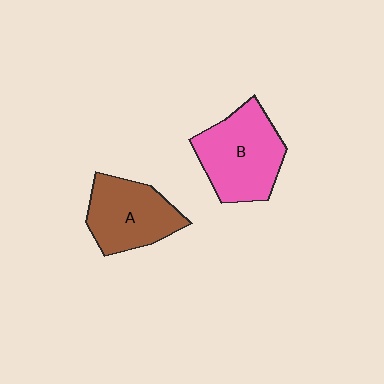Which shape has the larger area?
Shape B (pink).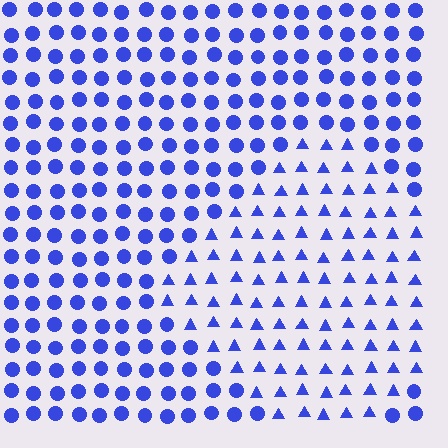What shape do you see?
I see a diamond.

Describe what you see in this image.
The image is filled with small blue elements arranged in a uniform grid. A diamond-shaped region contains triangles, while the surrounding area contains circles. The boundary is defined purely by the change in element shape.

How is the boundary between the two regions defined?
The boundary is defined by a change in element shape: triangles inside vs. circles outside. All elements share the same color and spacing.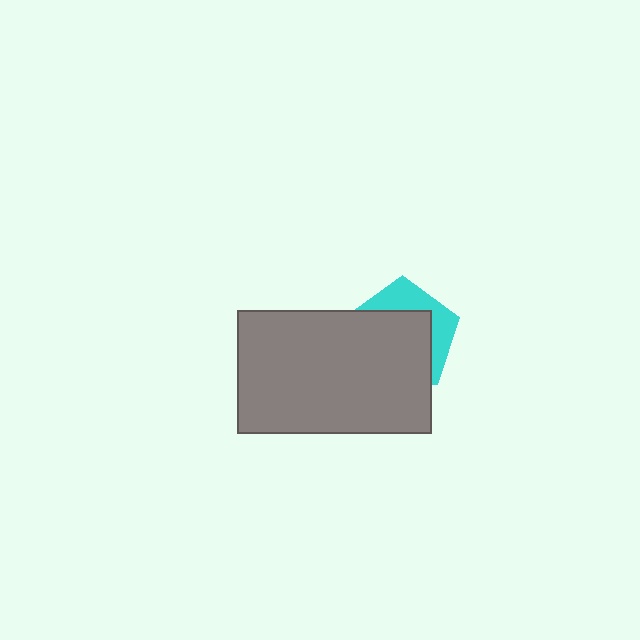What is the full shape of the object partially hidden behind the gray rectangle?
The partially hidden object is a cyan pentagon.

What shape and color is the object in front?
The object in front is a gray rectangle.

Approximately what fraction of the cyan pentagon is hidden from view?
Roughly 66% of the cyan pentagon is hidden behind the gray rectangle.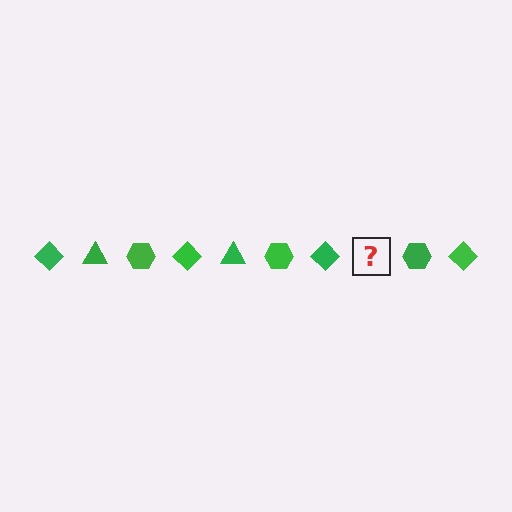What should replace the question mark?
The question mark should be replaced with a green triangle.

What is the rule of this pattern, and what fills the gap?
The rule is that the pattern cycles through diamond, triangle, hexagon shapes in green. The gap should be filled with a green triangle.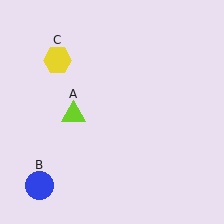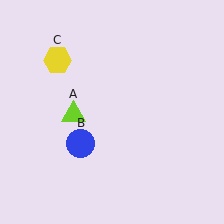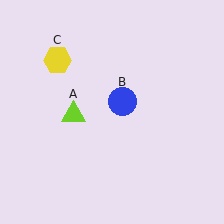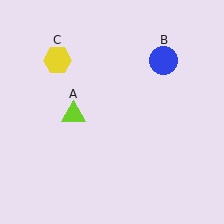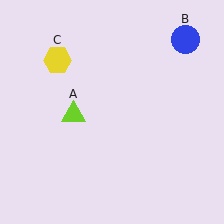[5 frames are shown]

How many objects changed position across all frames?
1 object changed position: blue circle (object B).